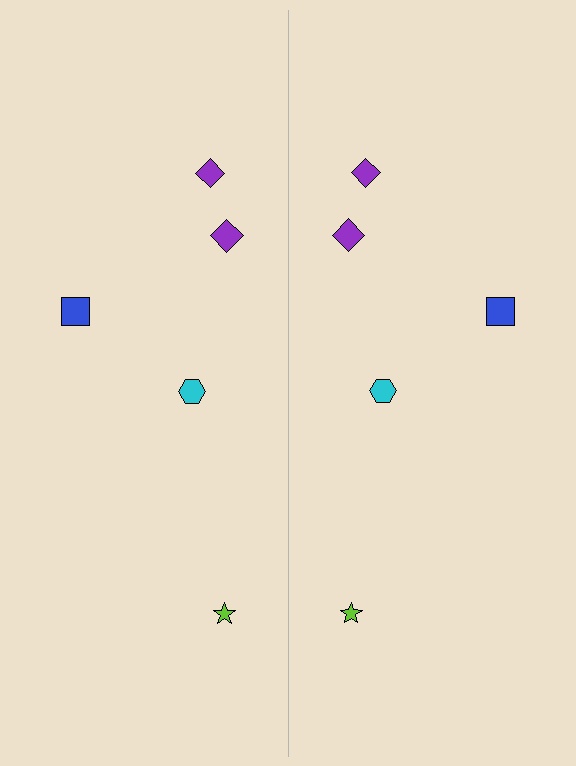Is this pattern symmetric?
Yes, this pattern has bilateral (reflection) symmetry.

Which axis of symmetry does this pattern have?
The pattern has a vertical axis of symmetry running through the center of the image.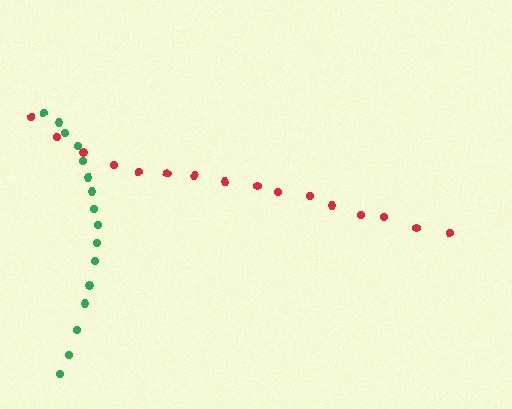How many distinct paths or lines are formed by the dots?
There are 2 distinct paths.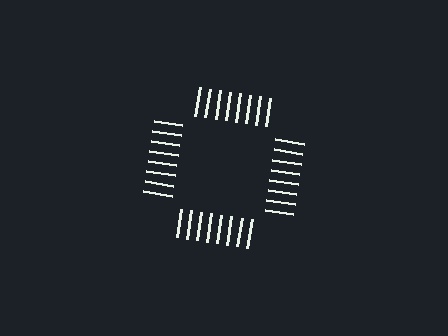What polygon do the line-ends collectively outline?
An illusory square — the line segments terminate on its edges but no continuous stroke is drawn.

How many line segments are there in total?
32 — 8 along each of the 4 edges.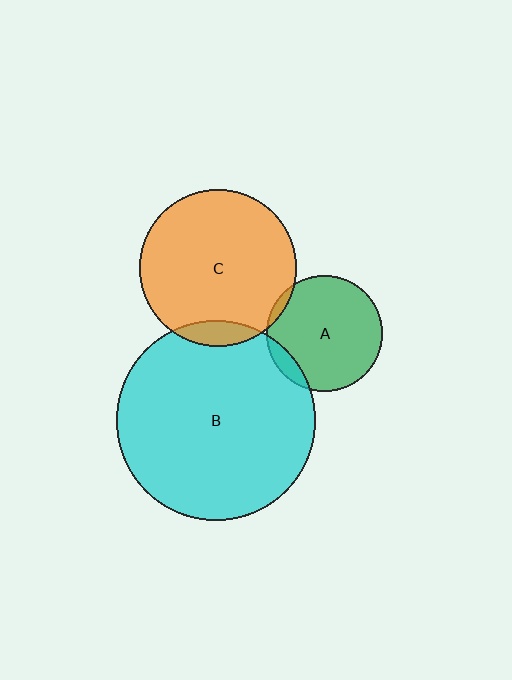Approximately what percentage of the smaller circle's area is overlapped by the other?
Approximately 10%.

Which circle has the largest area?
Circle B (cyan).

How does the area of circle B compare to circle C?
Approximately 1.6 times.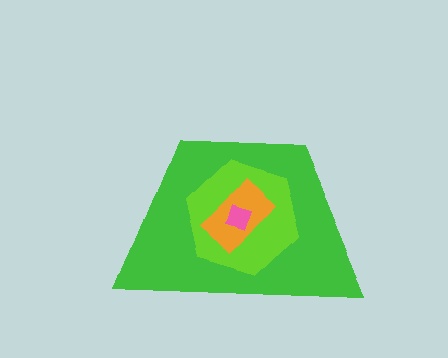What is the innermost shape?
The pink diamond.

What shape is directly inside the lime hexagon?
The orange rectangle.